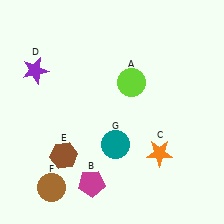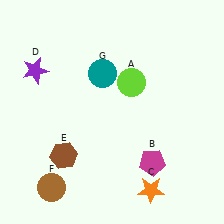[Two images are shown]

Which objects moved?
The objects that moved are: the magenta pentagon (B), the orange star (C), the teal circle (G).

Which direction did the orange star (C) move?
The orange star (C) moved down.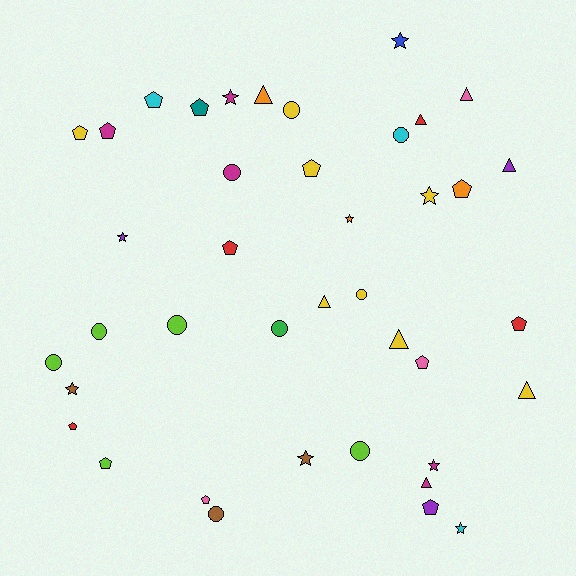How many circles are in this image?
There are 10 circles.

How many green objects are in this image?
There is 1 green object.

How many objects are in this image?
There are 40 objects.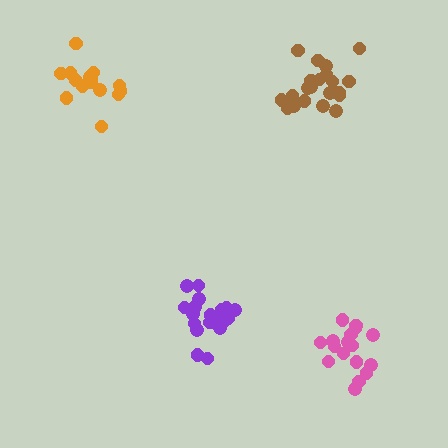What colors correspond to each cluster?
The clusters are colored: purple, brown, pink, orange.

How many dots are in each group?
Group 1: 20 dots, Group 2: 21 dots, Group 3: 17 dots, Group 4: 15 dots (73 total).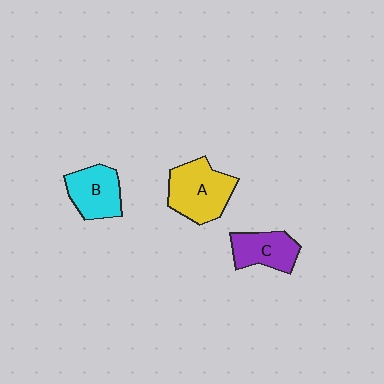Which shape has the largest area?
Shape A (yellow).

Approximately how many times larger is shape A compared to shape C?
Approximately 1.4 times.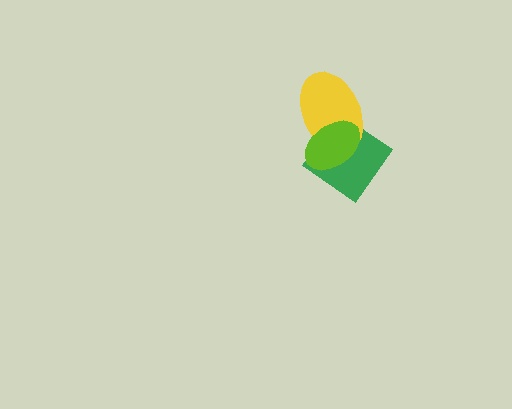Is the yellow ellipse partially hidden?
Yes, it is partially covered by another shape.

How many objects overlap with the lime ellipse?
2 objects overlap with the lime ellipse.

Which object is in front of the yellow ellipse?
The lime ellipse is in front of the yellow ellipse.